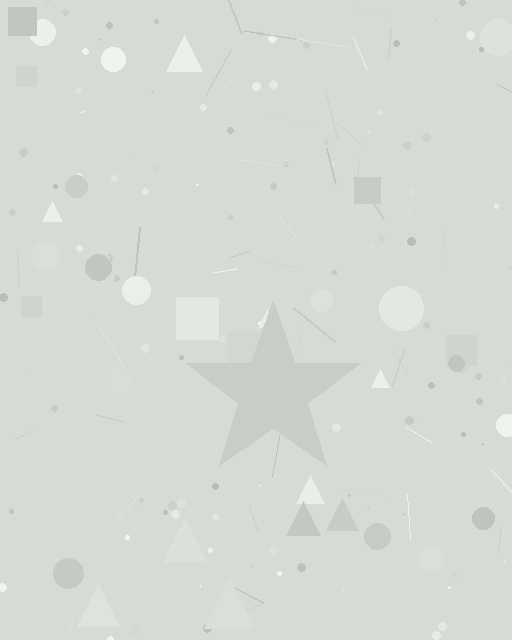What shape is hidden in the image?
A star is hidden in the image.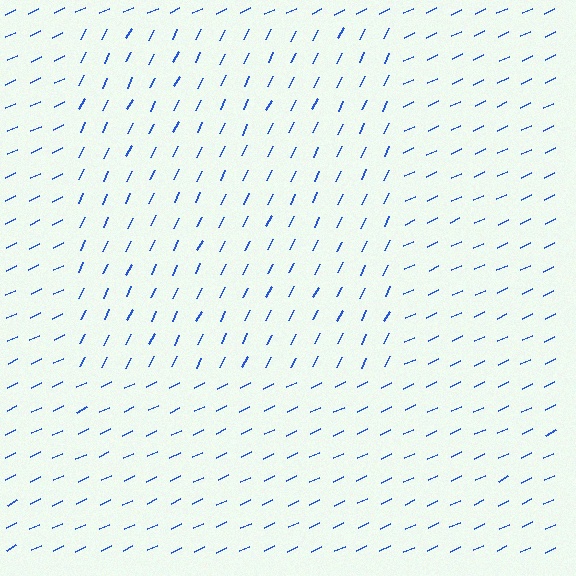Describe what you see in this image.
The image is filled with small blue line segments. A rectangle region in the image has lines oriented differently from the surrounding lines, creating a visible texture boundary.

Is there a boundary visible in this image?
Yes, there is a texture boundary formed by a change in line orientation.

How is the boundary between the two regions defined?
The boundary is defined purely by a change in line orientation (approximately 39 degrees difference). All lines are the same color and thickness.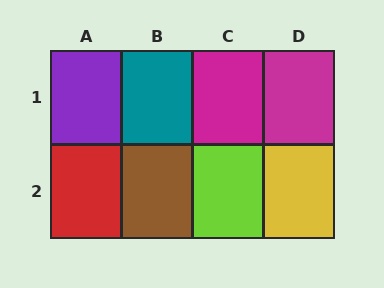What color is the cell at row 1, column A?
Purple.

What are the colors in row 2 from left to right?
Red, brown, lime, yellow.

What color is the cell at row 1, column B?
Teal.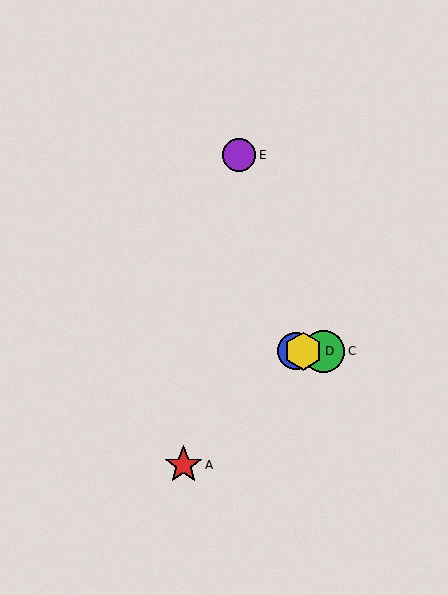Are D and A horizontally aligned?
No, D is at y≈351 and A is at y≈465.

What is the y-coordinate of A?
Object A is at y≈465.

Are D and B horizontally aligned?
Yes, both are at y≈351.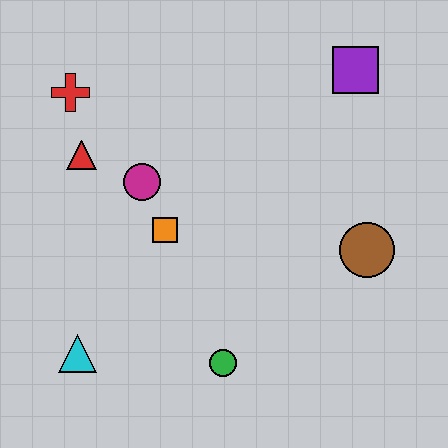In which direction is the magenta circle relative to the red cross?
The magenta circle is below the red cross.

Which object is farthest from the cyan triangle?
The purple square is farthest from the cyan triangle.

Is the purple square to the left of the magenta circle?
No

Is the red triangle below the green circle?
No